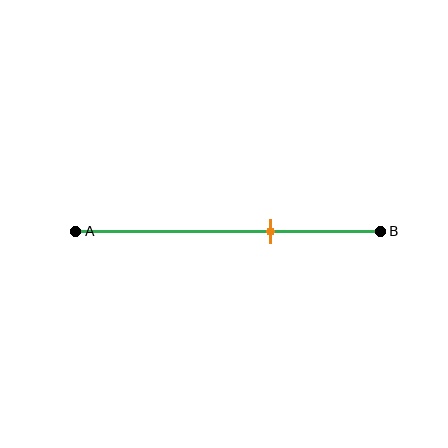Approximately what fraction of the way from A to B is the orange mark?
The orange mark is approximately 65% of the way from A to B.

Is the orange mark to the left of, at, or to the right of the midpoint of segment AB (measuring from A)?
The orange mark is to the right of the midpoint of segment AB.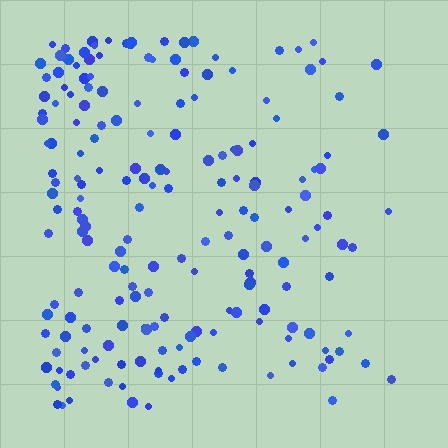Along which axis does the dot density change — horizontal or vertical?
Horizontal.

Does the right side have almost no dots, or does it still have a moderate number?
Still a moderate number, just noticeably fewer than the left.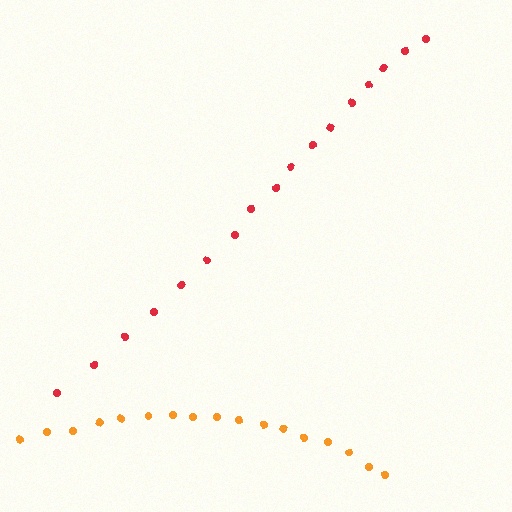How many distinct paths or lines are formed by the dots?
There are 2 distinct paths.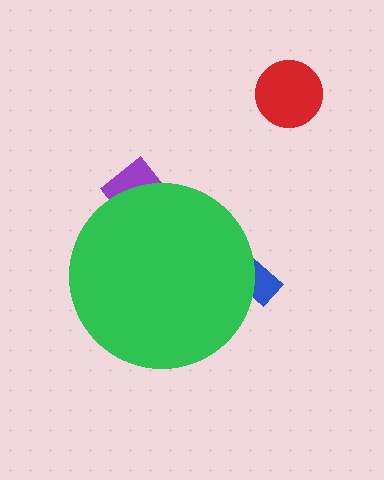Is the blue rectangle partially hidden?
Yes, the blue rectangle is partially hidden behind the green circle.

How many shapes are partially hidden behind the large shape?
2 shapes are partially hidden.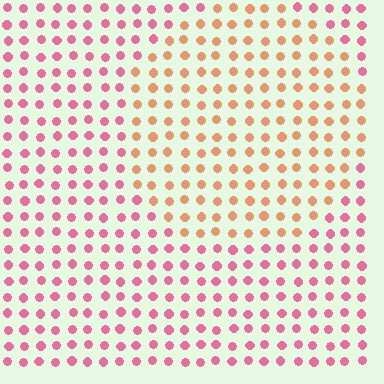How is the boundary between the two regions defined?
The boundary is defined purely by a slight shift in hue (about 43 degrees). Spacing, size, and orientation are identical on both sides.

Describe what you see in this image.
The image is filled with small pink elements in a uniform arrangement. A circle-shaped region is visible where the elements are tinted to a slightly different hue, forming a subtle color boundary.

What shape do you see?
I see a circle.